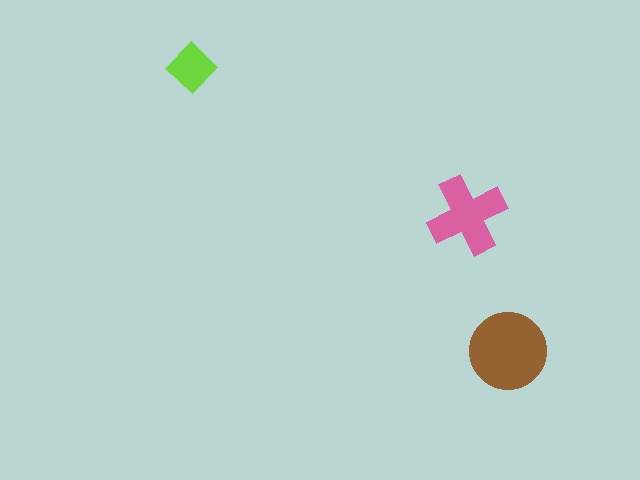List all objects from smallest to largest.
The lime diamond, the pink cross, the brown circle.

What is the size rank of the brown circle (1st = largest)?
1st.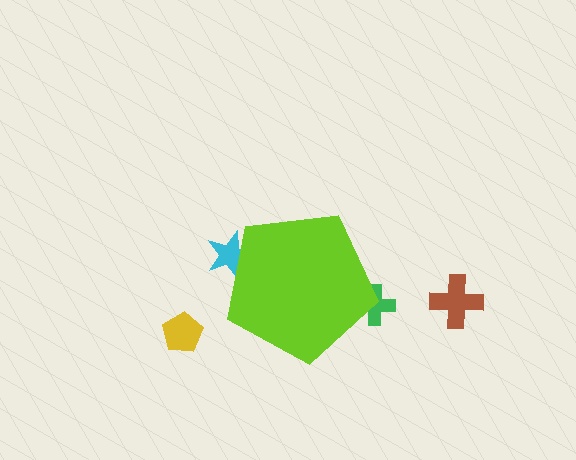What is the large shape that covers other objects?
A lime pentagon.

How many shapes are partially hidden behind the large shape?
2 shapes are partially hidden.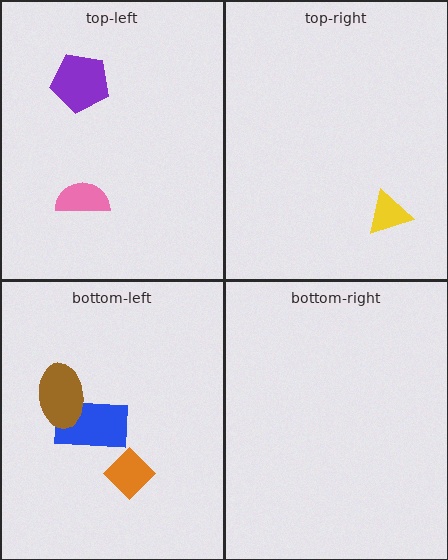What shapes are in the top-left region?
The purple pentagon, the pink semicircle.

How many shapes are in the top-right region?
1.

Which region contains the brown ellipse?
The bottom-left region.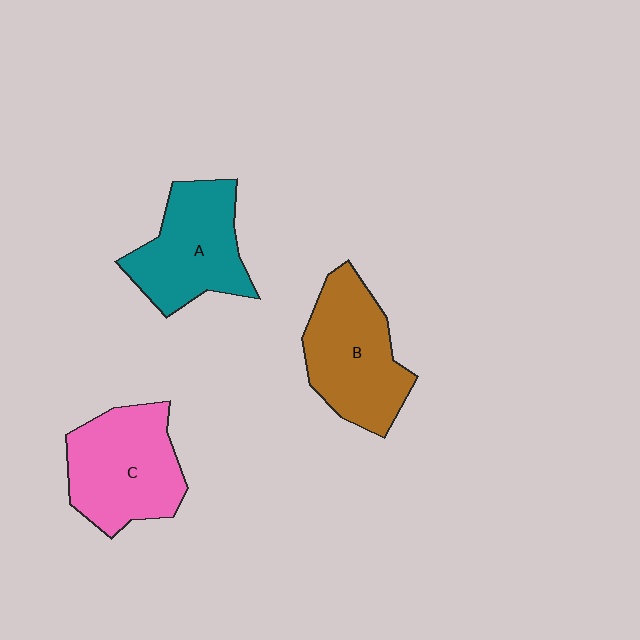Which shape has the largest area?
Shape C (pink).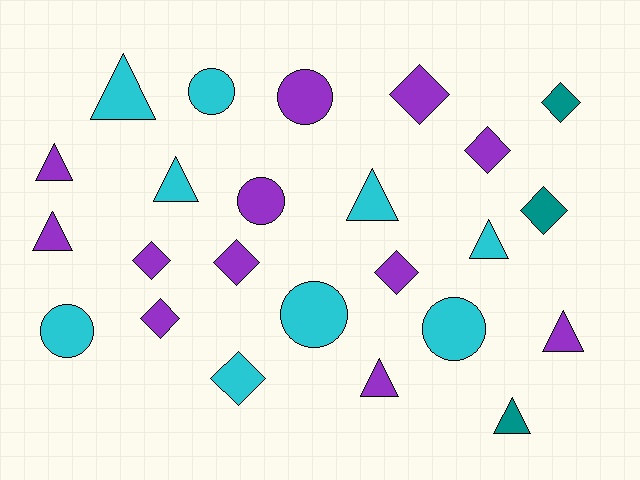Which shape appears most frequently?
Triangle, with 9 objects.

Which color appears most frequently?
Purple, with 12 objects.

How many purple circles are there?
There are 2 purple circles.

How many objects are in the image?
There are 24 objects.